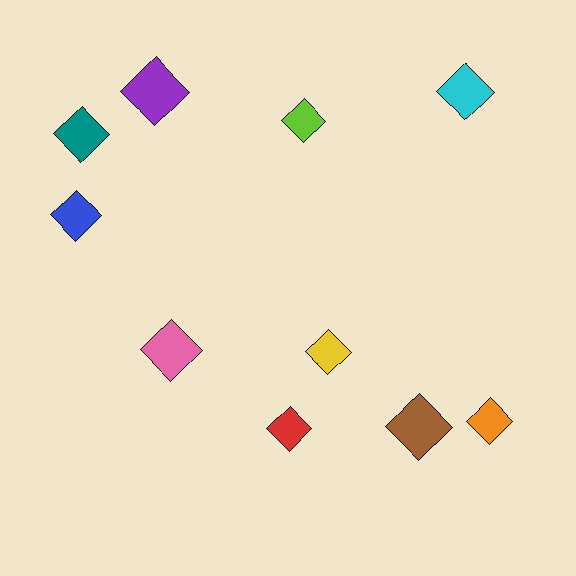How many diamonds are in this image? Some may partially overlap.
There are 10 diamonds.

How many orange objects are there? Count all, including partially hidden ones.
There is 1 orange object.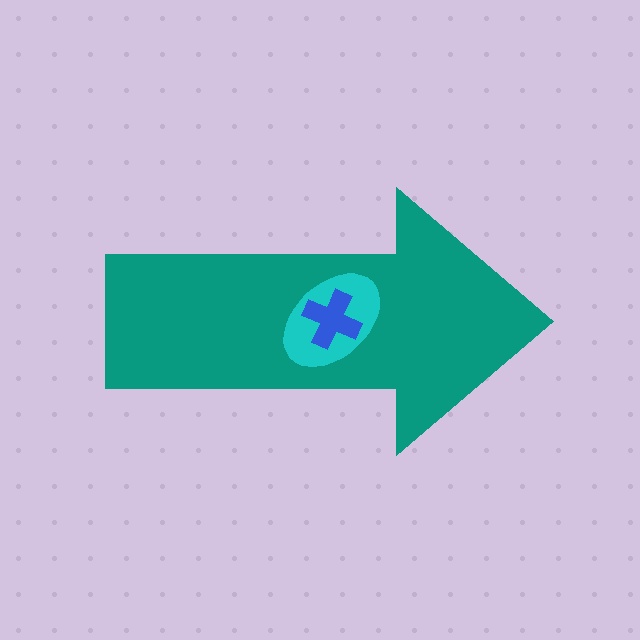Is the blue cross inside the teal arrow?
Yes.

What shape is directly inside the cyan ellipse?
The blue cross.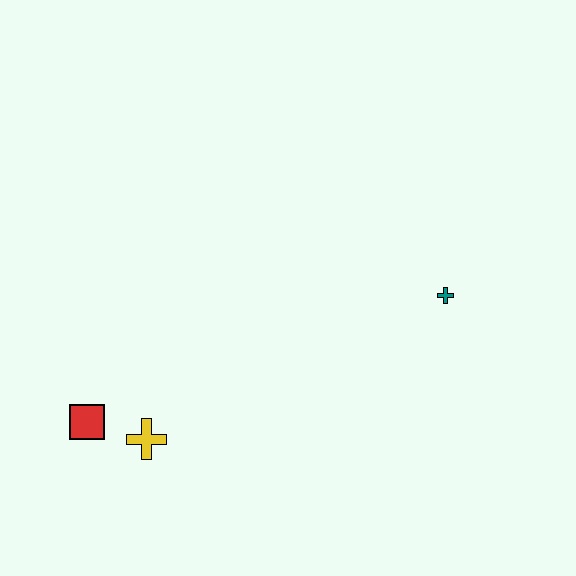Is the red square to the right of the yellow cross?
No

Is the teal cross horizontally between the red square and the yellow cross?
No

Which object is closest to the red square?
The yellow cross is closest to the red square.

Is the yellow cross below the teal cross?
Yes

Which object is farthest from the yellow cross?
The teal cross is farthest from the yellow cross.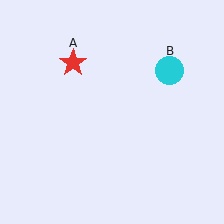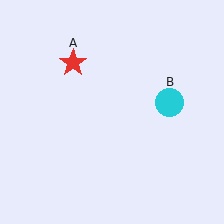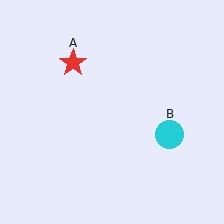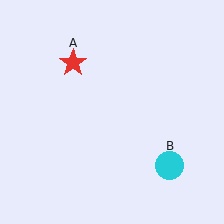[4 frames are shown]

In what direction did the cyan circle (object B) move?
The cyan circle (object B) moved down.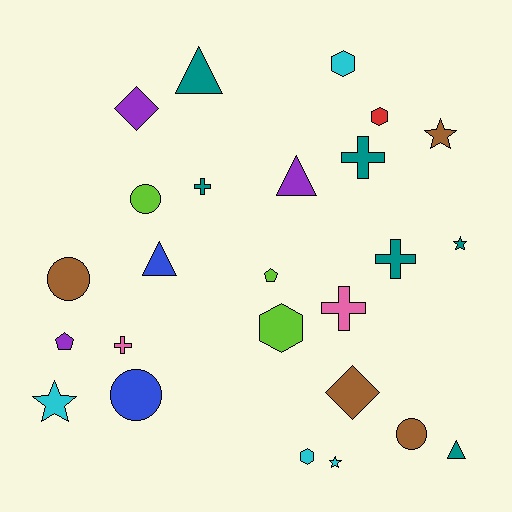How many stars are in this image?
There are 4 stars.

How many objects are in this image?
There are 25 objects.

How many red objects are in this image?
There is 1 red object.